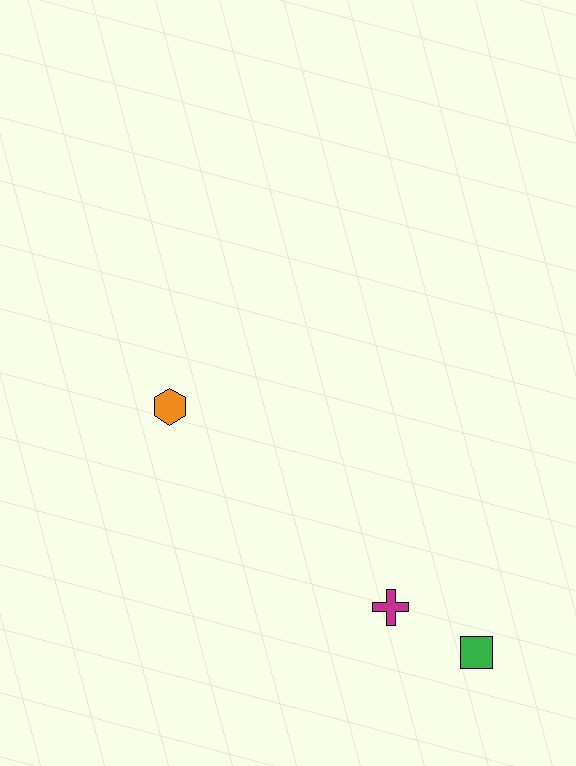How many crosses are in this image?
There is 1 cross.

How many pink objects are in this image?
There are no pink objects.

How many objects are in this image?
There are 3 objects.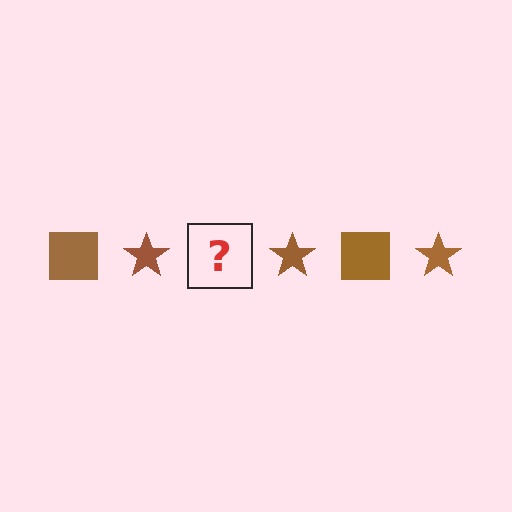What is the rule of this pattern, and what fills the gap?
The rule is that the pattern cycles through square, star shapes in brown. The gap should be filled with a brown square.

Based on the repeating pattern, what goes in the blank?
The blank should be a brown square.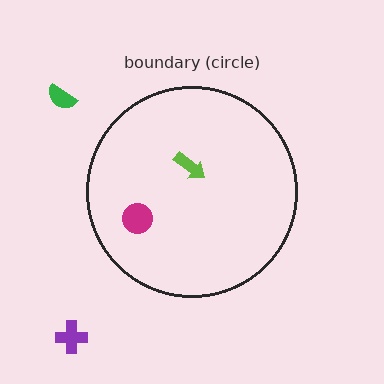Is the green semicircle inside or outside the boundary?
Outside.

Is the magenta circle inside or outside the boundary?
Inside.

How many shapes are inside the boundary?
2 inside, 2 outside.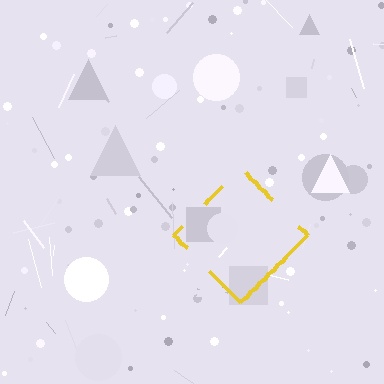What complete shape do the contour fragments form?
The contour fragments form a diamond.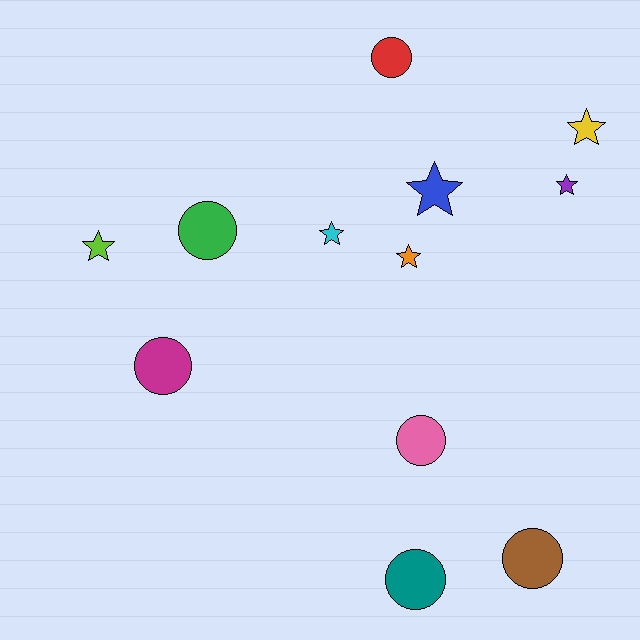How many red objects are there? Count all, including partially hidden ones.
There is 1 red object.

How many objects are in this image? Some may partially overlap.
There are 12 objects.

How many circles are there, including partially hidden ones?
There are 6 circles.